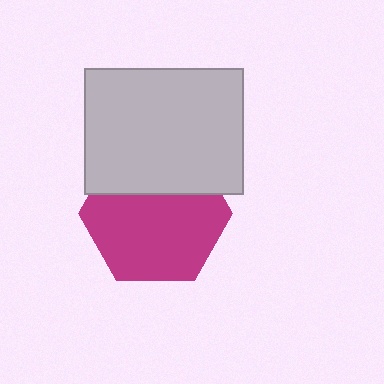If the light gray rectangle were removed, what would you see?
You would see the complete magenta hexagon.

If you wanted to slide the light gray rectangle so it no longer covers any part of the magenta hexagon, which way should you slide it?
Slide it up — that is the most direct way to separate the two shapes.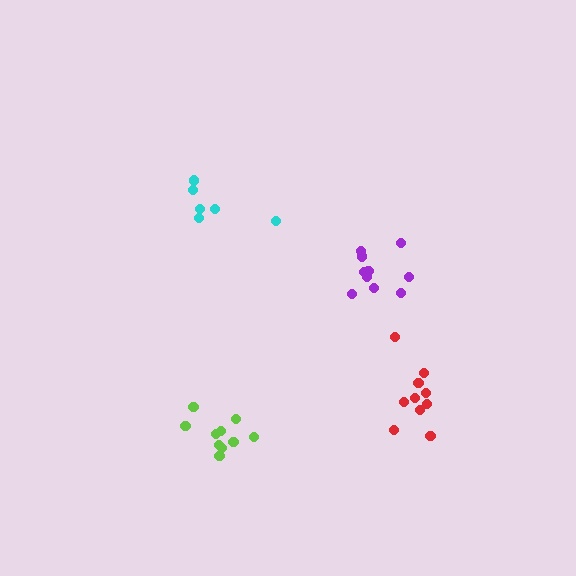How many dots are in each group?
Group 1: 6 dots, Group 2: 10 dots, Group 3: 10 dots, Group 4: 10 dots (36 total).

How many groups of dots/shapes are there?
There are 4 groups.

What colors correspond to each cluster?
The clusters are colored: cyan, lime, red, purple.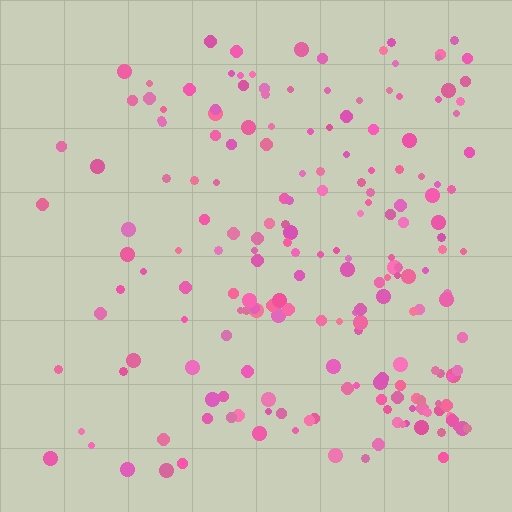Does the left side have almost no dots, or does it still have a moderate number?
Still a moderate number, just noticeably fewer than the right.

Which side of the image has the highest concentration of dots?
The right.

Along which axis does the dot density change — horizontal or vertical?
Horizontal.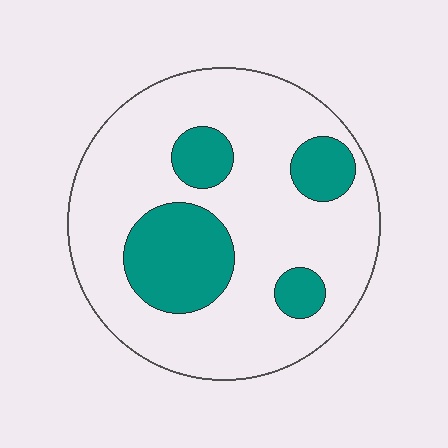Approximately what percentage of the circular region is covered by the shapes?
Approximately 25%.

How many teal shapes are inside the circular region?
4.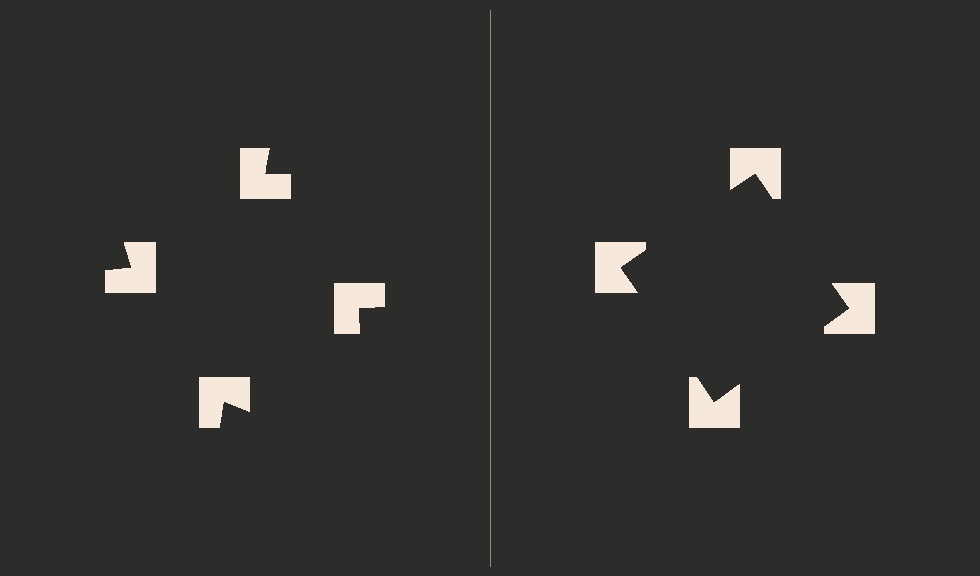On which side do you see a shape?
An illusory square appears on the right side. On the left side the wedge cuts are rotated, so no coherent shape forms.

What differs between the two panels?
The notched squares are positioned identically on both sides; only the wedge orientations differ. On the right they align to a square; on the left they are misaligned.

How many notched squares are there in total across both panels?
8 — 4 on each side.